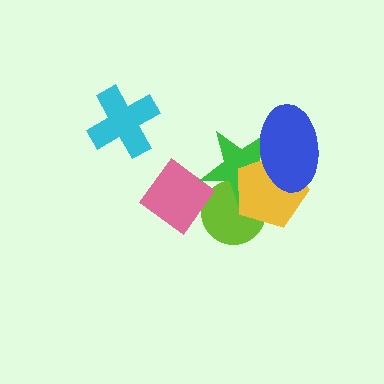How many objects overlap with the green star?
3 objects overlap with the green star.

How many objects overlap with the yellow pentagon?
3 objects overlap with the yellow pentagon.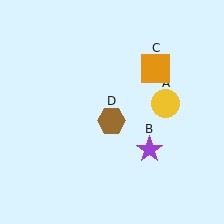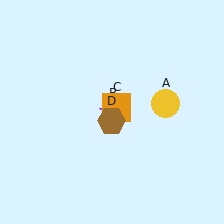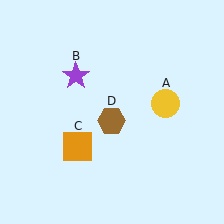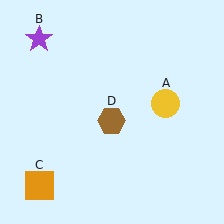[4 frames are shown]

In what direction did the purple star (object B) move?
The purple star (object B) moved up and to the left.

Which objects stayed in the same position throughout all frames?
Yellow circle (object A) and brown hexagon (object D) remained stationary.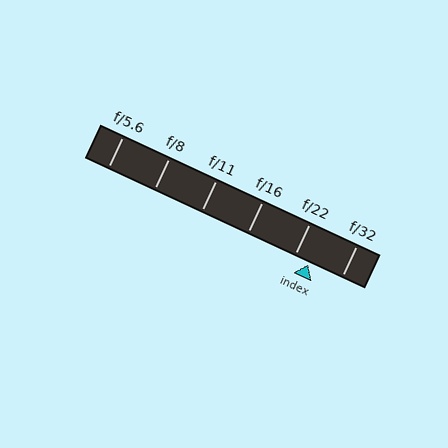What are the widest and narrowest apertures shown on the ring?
The widest aperture shown is f/5.6 and the narrowest is f/32.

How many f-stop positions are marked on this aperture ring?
There are 6 f-stop positions marked.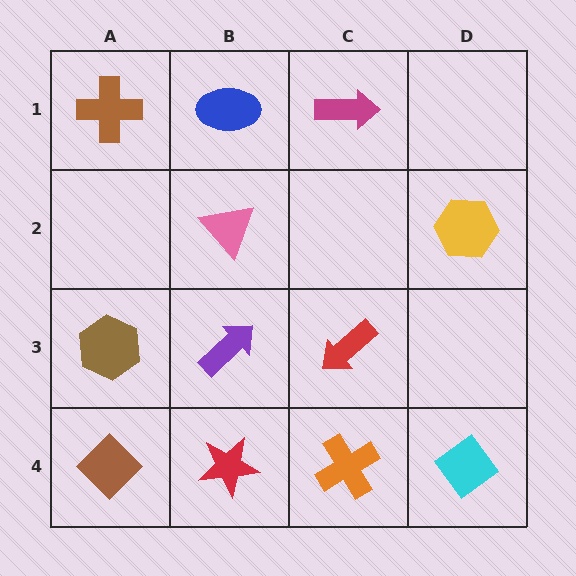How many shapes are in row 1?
3 shapes.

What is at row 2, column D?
A yellow hexagon.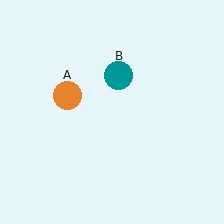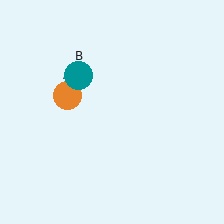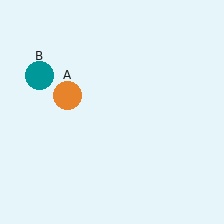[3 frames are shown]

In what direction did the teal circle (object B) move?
The teal circle (object B) moved left.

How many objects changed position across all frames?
1 object changed position: teal circle (object B).